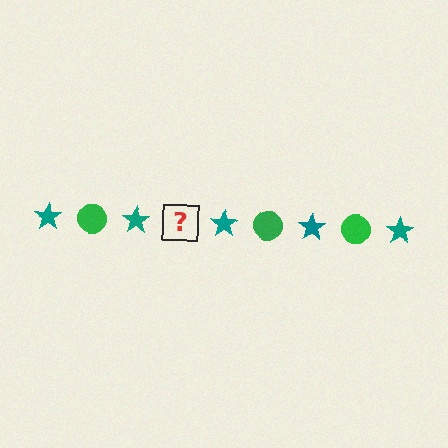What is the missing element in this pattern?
The missing element is a green circle.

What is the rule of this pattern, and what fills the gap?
The rule is that the pattern alternates between teal star and green circle. The gap should be filled with a green circle.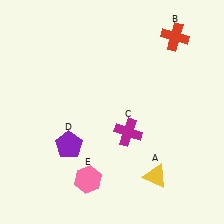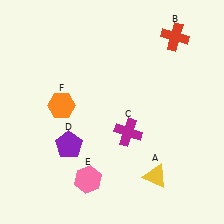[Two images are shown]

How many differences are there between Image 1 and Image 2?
There is 1 difference between the two images.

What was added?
An orange hexagon (F) was added in Image 2.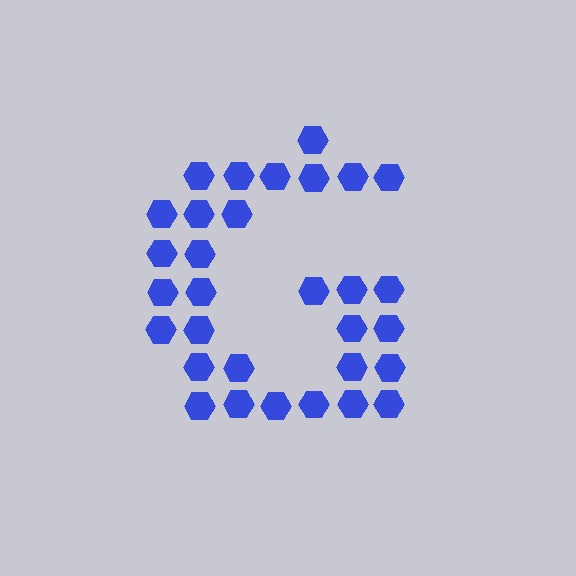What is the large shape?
The large shape is the letter G.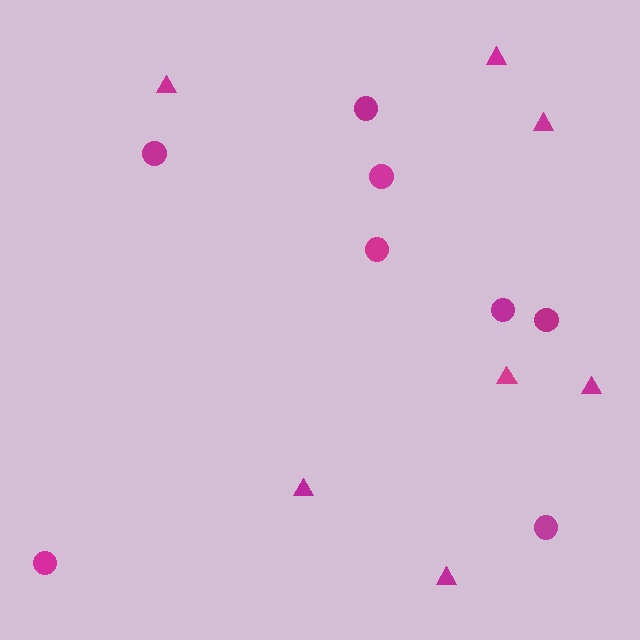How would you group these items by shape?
There are 2 groups: one group of triangles (7) and one group of circles (8).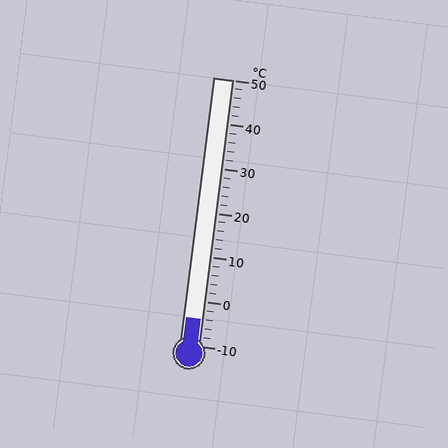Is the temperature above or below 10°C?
The temperature is below 10°C.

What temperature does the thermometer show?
The thermometer shows approximately -4°C.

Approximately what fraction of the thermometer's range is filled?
The thermometer is filled to approximately 10% of its range.